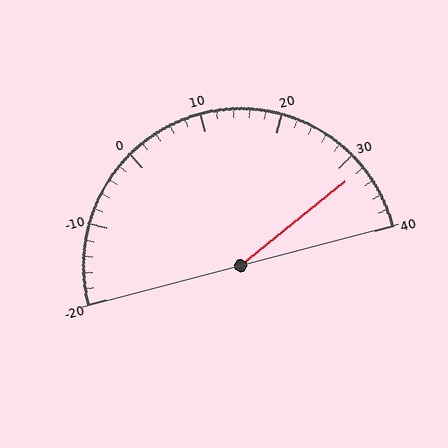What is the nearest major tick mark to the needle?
The nearest major tick mark is 30.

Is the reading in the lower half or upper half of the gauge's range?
The reading is in the upper half of the range (-20 to 40).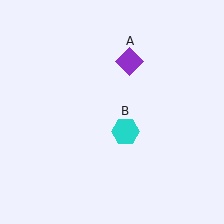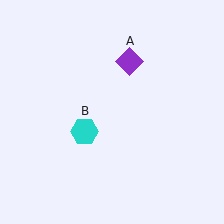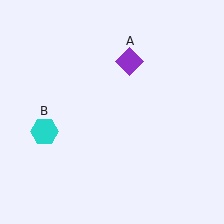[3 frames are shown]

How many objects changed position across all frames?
1 object changed position: cyan hexagon (object B).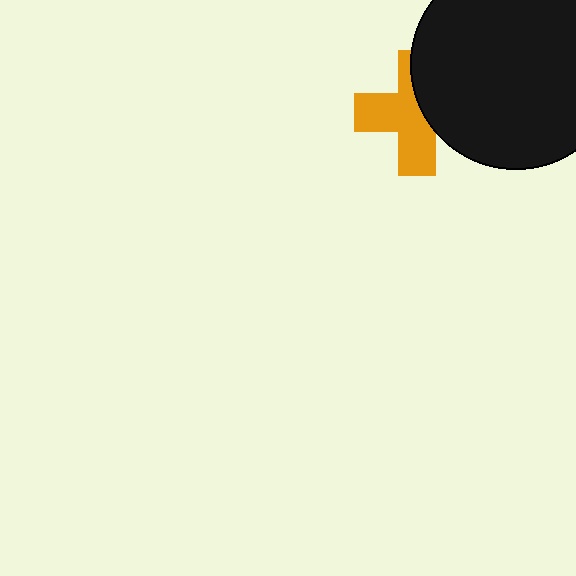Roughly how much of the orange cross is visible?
About half of it is visible (roughly 60%).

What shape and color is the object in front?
The object in front is a black circle.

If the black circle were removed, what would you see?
You would see the complete orange cross.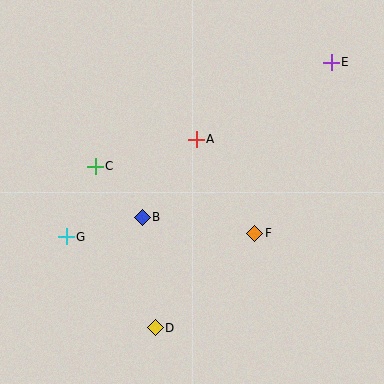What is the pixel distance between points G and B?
The distance between G and B is 78 pixels.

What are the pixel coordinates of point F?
Point F is at (255, 233).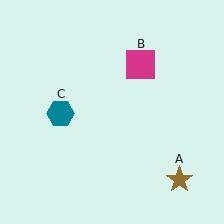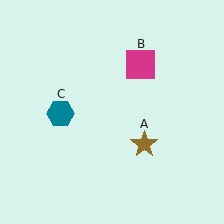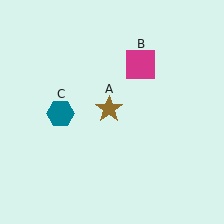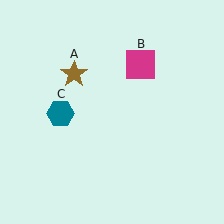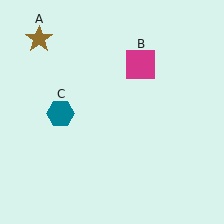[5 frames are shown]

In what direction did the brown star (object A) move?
The brown star (object A) moved up and to the left.